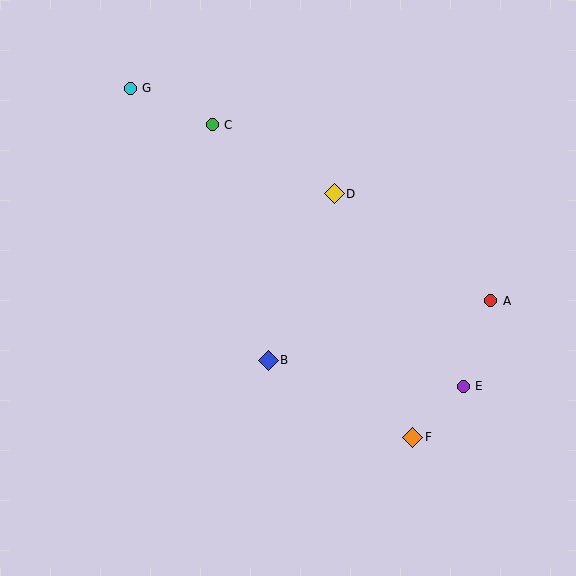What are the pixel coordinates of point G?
Point G is at (130, 88).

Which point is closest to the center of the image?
Point B at (268, 360) is closest to the center.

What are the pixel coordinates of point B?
Point B is at (268, 360).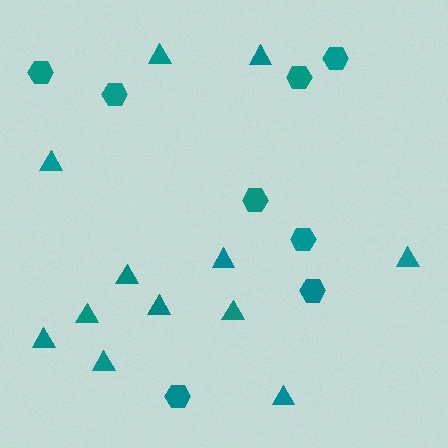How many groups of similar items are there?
There are 2 groups: one group of hexagons (8) and one group of triangles (12).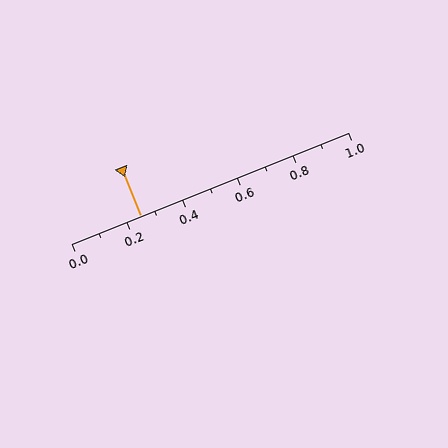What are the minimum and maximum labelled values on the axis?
The axis runs from 0.0 to 1.0.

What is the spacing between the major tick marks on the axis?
The major ticks are spaced 0.2 apart.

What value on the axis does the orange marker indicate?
The marker indicates approximately 0.25.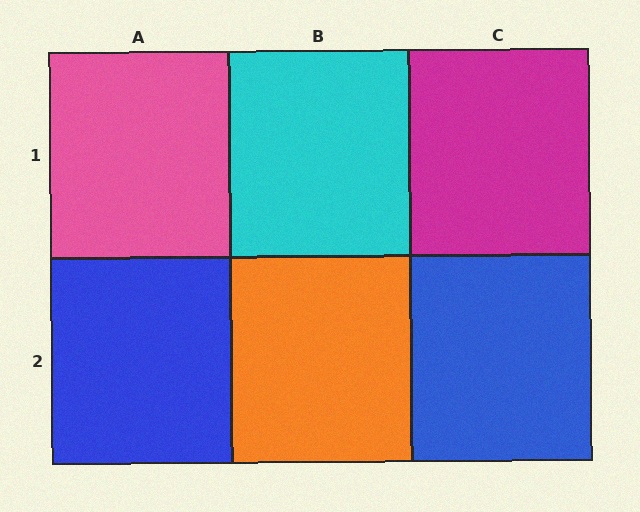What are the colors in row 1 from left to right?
Pink, cyan, magenta.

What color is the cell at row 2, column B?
Orange.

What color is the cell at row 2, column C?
Blue.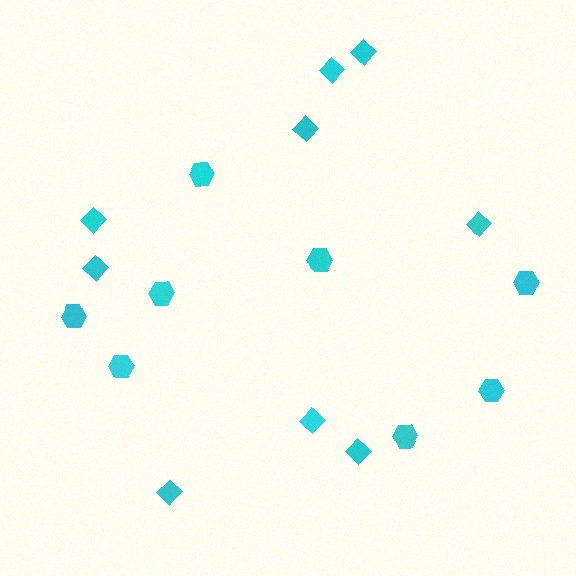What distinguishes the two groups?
There are 2 groups: one group of diamonds (9) and one group of hexagons (8).